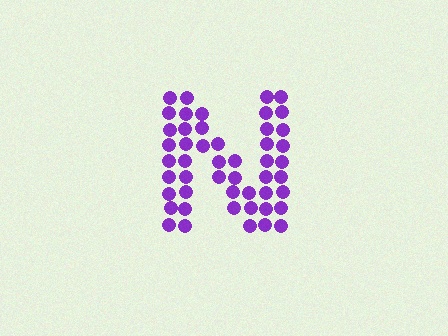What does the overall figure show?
The overall figure shows the letter N.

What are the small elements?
The small elements are circles.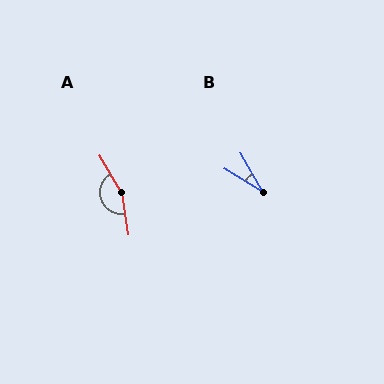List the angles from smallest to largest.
B (28°), A (159°).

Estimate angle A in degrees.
Approximately 159 degrees.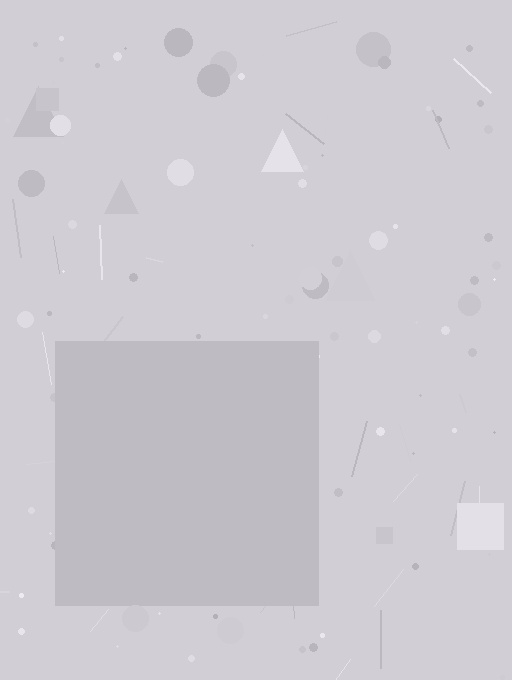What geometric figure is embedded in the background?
A square is embedded in the background.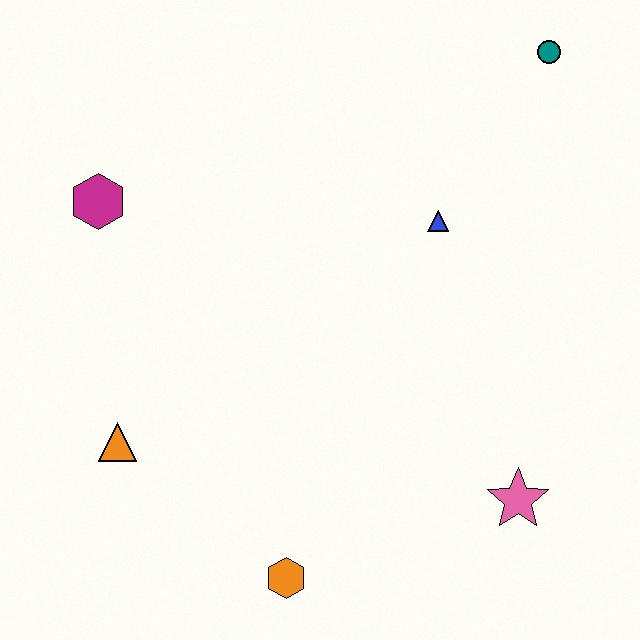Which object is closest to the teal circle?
The blue triangle is closest to the teal circle.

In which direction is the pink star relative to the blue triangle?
The pink star is below the blue triangle.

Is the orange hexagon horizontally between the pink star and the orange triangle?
Yes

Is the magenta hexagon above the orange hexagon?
Yes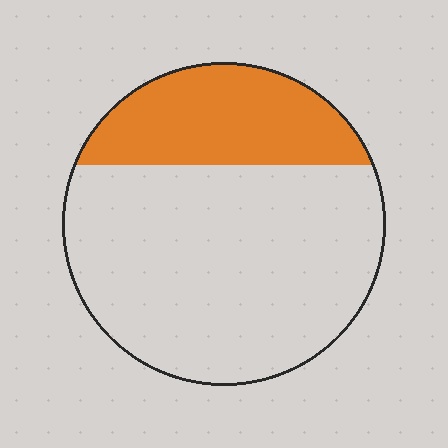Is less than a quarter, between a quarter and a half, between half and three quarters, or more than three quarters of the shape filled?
Between a quarter and a half.